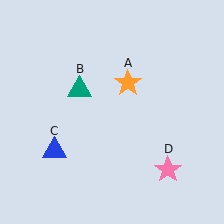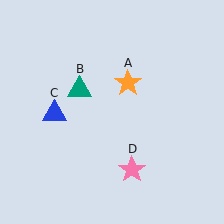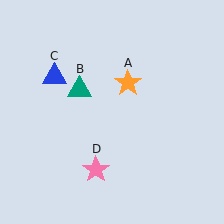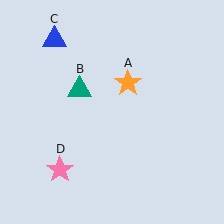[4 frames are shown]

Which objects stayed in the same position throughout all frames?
Orange star (object A) and teal triangle (object B) remained stationary.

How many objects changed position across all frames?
2 objects changed position: blue triangle (object C), pink star (object D).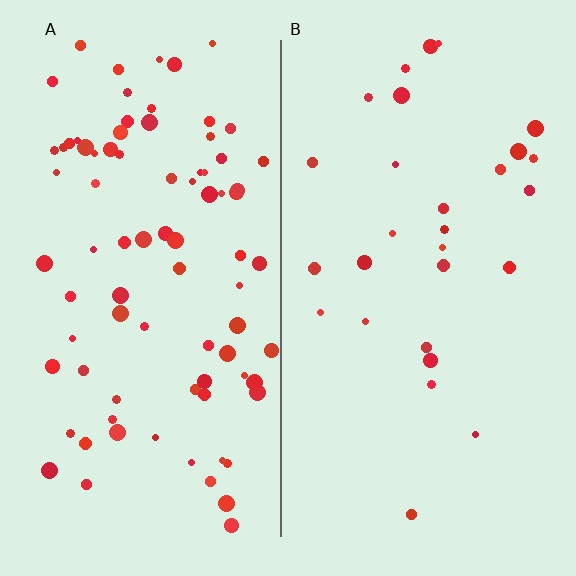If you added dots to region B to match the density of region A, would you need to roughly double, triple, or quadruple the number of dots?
Approximately triple.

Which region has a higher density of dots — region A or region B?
A (the left).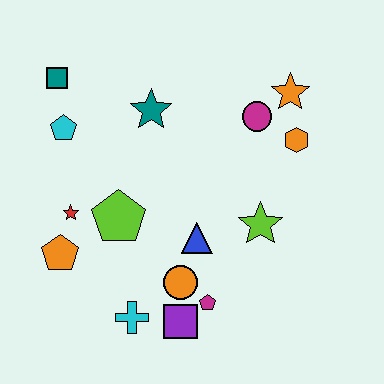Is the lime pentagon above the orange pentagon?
Yes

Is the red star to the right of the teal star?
No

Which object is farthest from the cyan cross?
The orange star is farthest from the cyan cross.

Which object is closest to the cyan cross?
The purple square is closest to the cyan cross.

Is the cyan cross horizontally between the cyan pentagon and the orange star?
Yes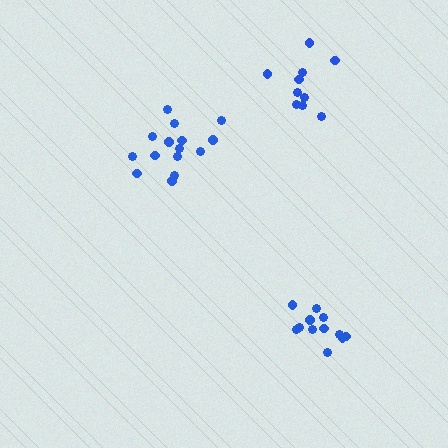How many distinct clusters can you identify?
There are 3 distinct clusters.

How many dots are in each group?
Group 1: 12 dots, Group 2: 15 dots, Group 3: 10 dots (37 total).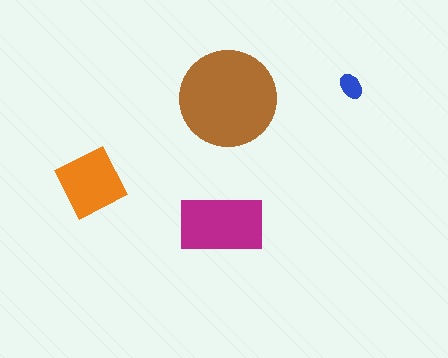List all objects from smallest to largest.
The blue ellipse, the orange diamond, the magenta rectangle, the brown circle.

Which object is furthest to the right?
The blue ellipse is rightmost.